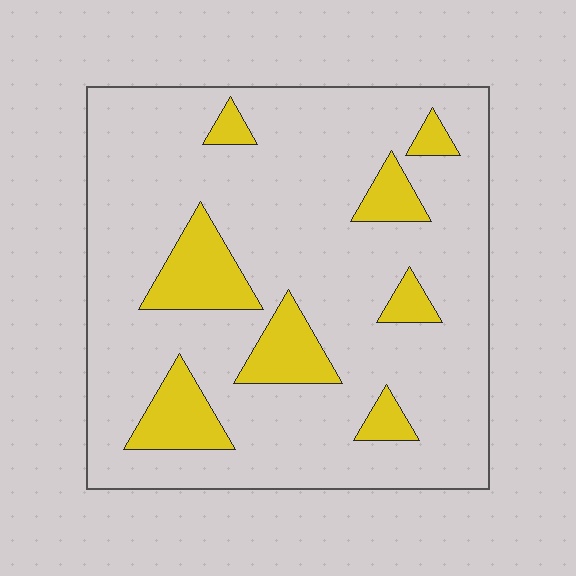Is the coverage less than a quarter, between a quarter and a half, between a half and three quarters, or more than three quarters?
Less than a quarter.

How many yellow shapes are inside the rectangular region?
8.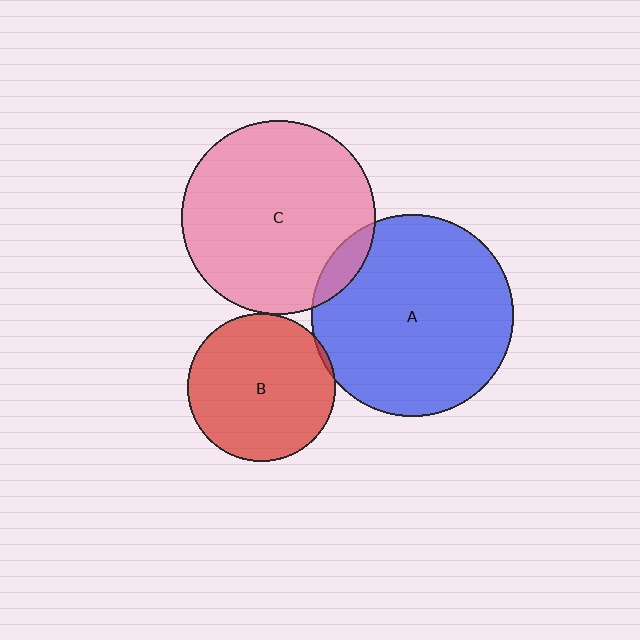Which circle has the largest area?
Circle A (blue).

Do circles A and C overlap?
Yes.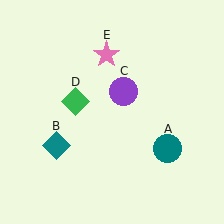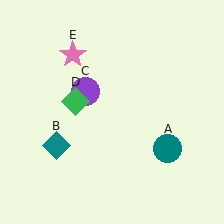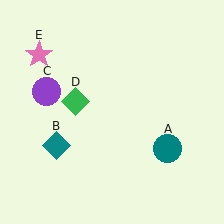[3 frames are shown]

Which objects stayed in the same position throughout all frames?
Teal circle (object A) and teal diamond (object B) and green diamond (object D) remained stationary.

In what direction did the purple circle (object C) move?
The purple circle (object C) moved left.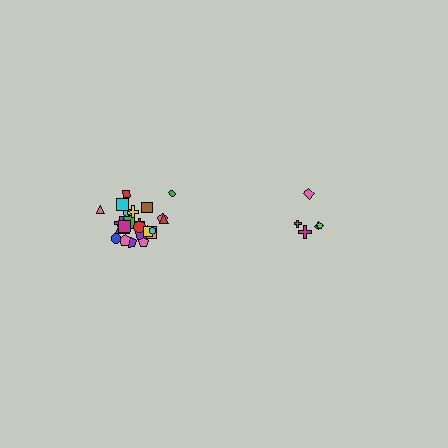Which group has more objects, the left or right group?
The left group.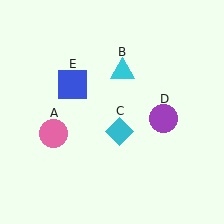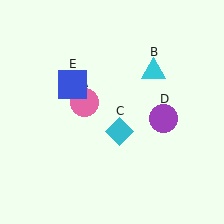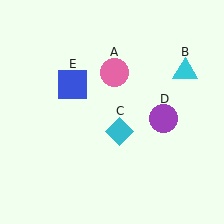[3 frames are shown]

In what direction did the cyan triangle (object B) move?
The cyan triangle (object B) moved right.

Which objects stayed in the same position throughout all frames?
Cyan diamond (object C) and purple circle (object D) and blue square (object E) remained stationary.